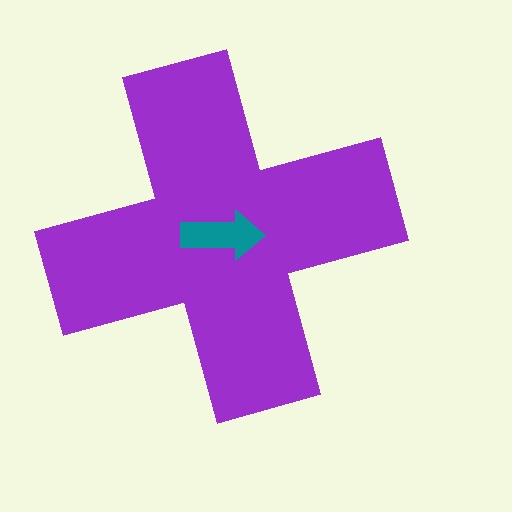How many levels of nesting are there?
2.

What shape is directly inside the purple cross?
The teal arrow.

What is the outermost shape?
The purple cross.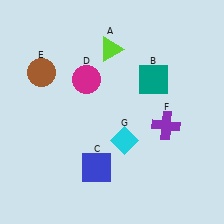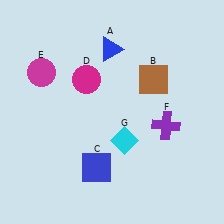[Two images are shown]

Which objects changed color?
A changed from lime to blue. B changed from teal to brown. E changed from brown to magenta.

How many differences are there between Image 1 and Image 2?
There are 3 differences between the two images.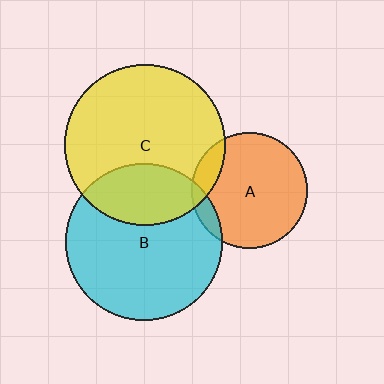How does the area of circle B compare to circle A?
Approximately 1.9 times.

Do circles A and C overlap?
Yes.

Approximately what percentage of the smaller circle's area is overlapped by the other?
Approximately 10%.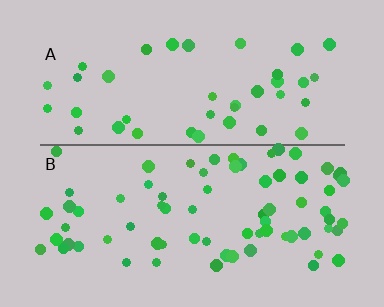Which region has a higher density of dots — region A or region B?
B (the bottom).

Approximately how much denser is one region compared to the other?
Approximately 1.8× — region B over region A.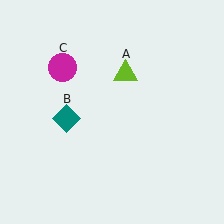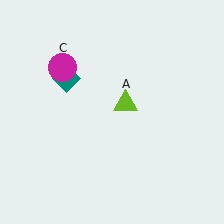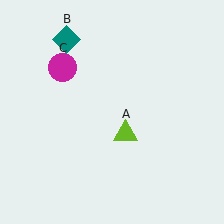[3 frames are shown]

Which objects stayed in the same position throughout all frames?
Magenta circle (object C) remained stationary.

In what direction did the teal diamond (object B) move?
The teal diamond (object B) moved up.